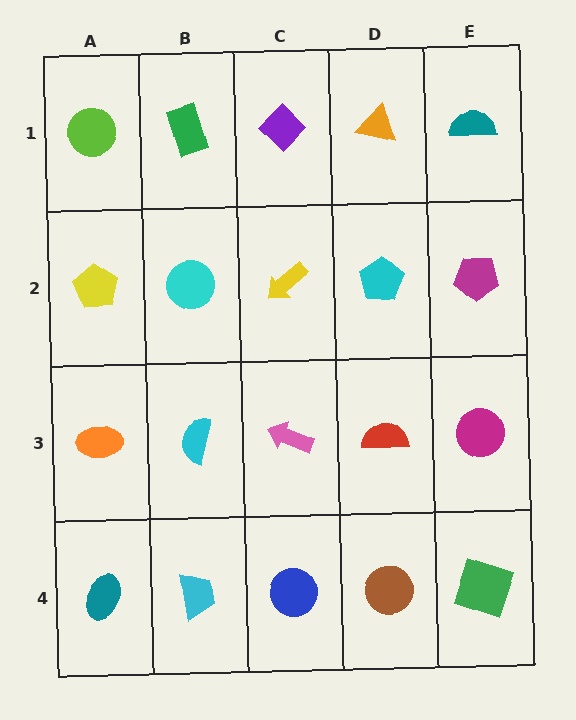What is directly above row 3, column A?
A yellow pentagon.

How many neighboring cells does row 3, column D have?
4.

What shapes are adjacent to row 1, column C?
A yellow arrow (row 2, column C), a green rectangle (row 1, column B), an orange triangle (row 1, column D).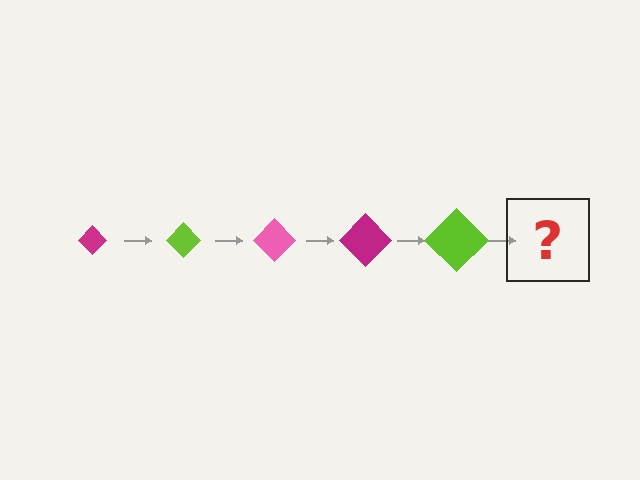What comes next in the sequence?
The next element should be a pink diamond, larger than the previous one.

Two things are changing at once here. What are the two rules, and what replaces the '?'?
The two rules are that the diamond grows larger each step and the color cycles through magenta, lime, and pink. The '?' should be a pink diamond, larger than the previous one.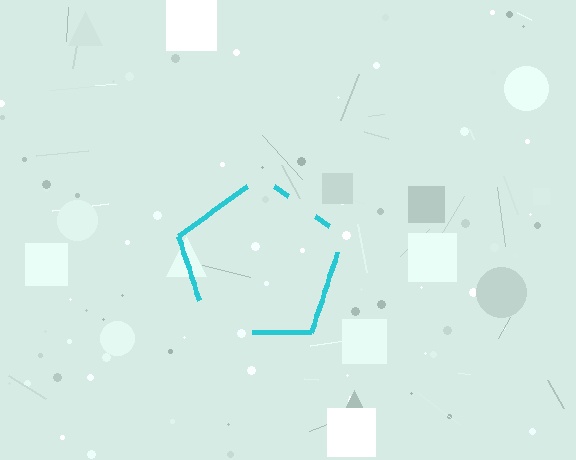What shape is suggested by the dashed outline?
The dashed outline suggests a pentagon.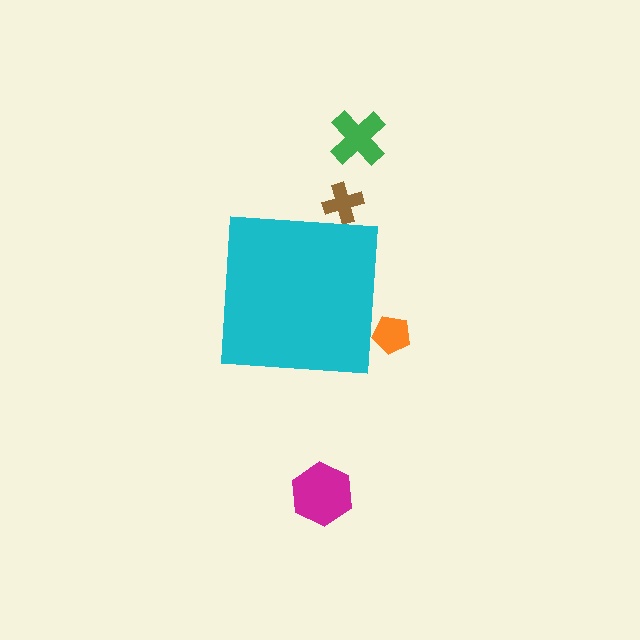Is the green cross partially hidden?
No, the green cross is fully visible.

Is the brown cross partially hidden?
Yes, the brown cross is partially hidden behind the cyan square.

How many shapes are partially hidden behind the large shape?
2 shapes are partially hidden.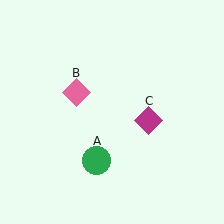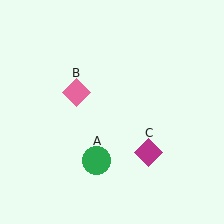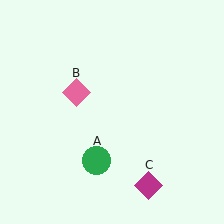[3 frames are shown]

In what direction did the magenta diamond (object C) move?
The magenta diamond (object C) moved down.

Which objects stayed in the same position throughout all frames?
Green circle (object A) and pink diamond (object B) remained stationary.